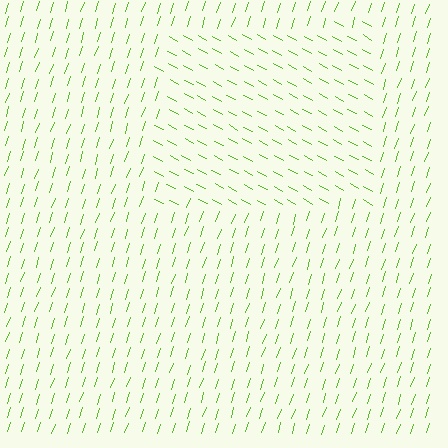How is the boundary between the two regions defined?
The boundary is defined purely by a change in line orientation (approximately 79 degrees difference). All lines are the same color and thickness.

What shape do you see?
I see a rectangle.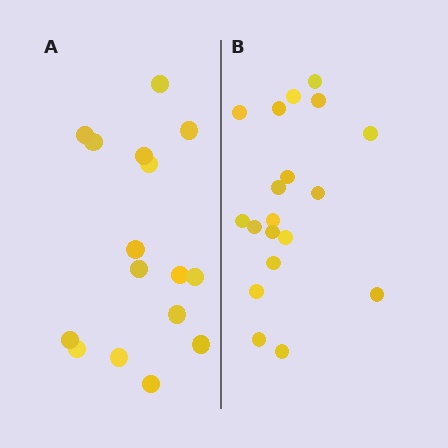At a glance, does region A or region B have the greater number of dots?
Region B (the right region) has more dots.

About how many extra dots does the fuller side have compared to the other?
Region B has just a few more — roughly 2 or 3 more dots than region A.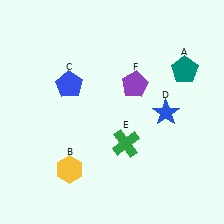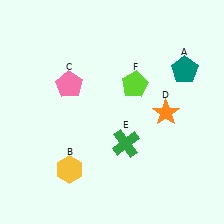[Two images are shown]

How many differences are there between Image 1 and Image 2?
There are 3 differences between the two images.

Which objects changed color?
C changed from blue to pink. D changed from blue to orange. F changed from purple to lime.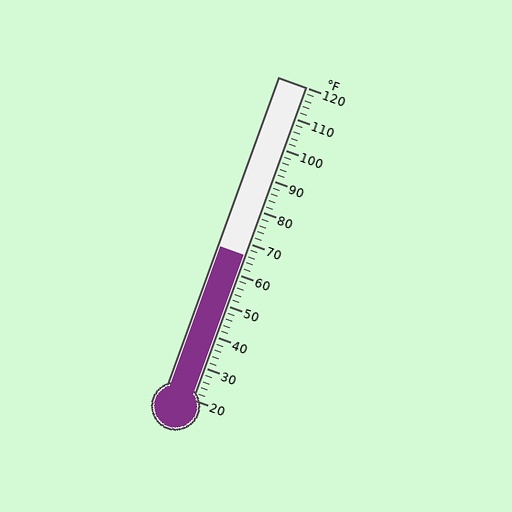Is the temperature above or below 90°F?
The temperature is below 90°F.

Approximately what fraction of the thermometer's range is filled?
The thermometer is filled to approximately 45% of its range.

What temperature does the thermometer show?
The thermometer shows approximately 66°F.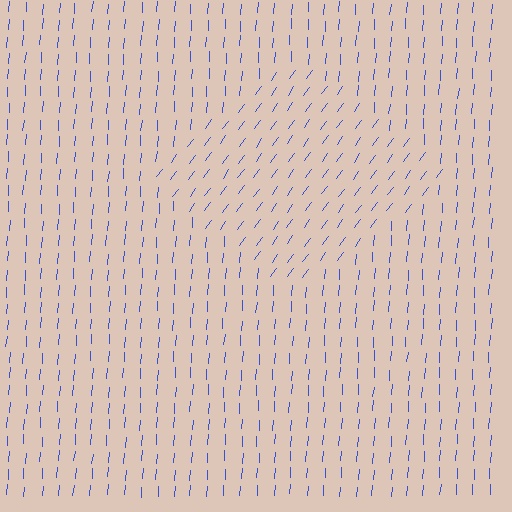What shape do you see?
I see a diamond.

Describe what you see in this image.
The image is filled with small blue line segments. A diamond region in the image has lines oriented differently from the surrounding lines, creating a visible texture boundary.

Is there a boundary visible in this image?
Yes, there is a texture boundary formed by a change in line orientation.